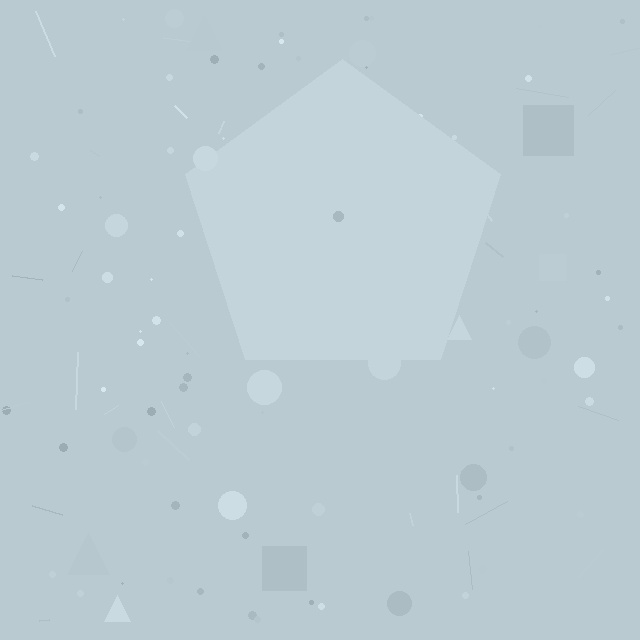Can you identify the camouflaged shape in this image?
The camouflaged shape is a pentagon.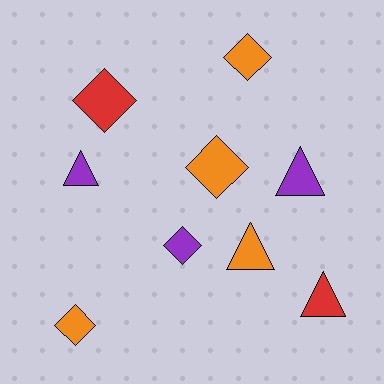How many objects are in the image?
There are 9 objects.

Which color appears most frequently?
Orange, with 4 objects.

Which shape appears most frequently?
Diamond, with 5 objects.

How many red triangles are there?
There is 1 red triangle.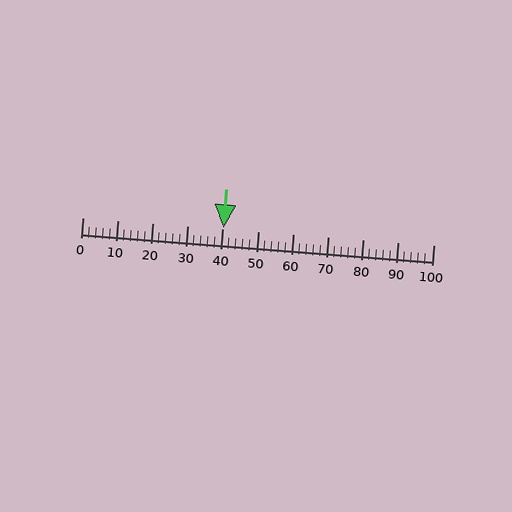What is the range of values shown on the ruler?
The ruler shows values from 0 to 100.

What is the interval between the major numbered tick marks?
The major tick marks are spaced 10 units apart.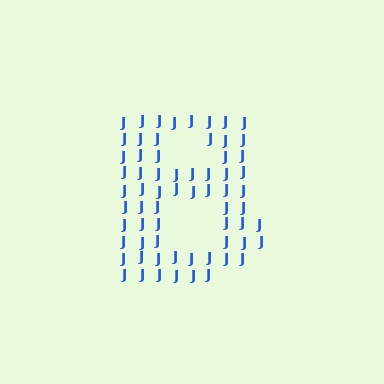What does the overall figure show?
The overall figure shows the letter B.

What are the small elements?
The small elements are letter J's.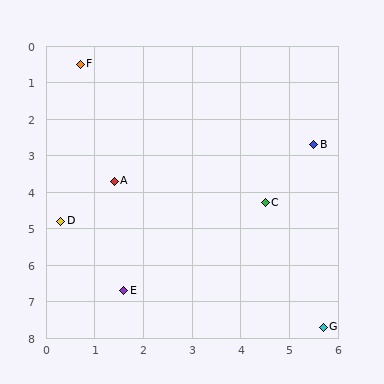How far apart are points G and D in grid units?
Points G and D are about 6.1 grid units apart.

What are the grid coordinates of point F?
Point F is at approximately (0.7, 0.5).